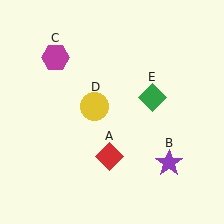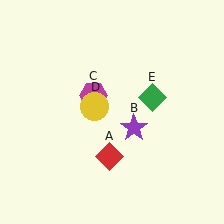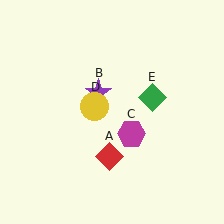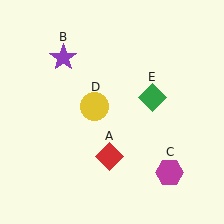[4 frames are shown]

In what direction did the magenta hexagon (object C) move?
The magenta hexagon (object C) moved down and to the right.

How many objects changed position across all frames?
2 objects changed position: purple star (object B), magenta hexagon (object C).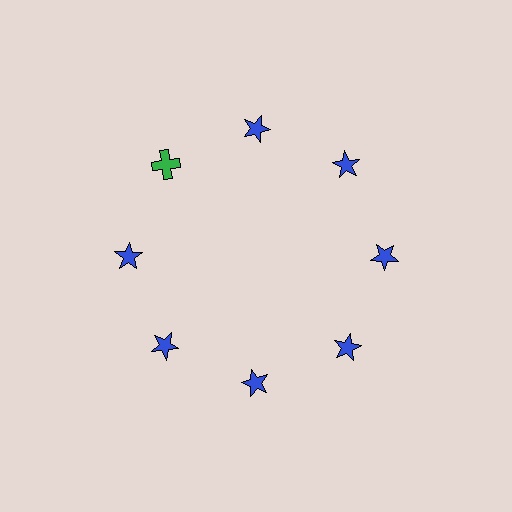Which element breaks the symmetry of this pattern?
The green cross at roughly the 10 o'clock position breaks the symmetry. All other shapes are blue stars.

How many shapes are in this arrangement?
There are 8 shapes arranged in a ring pattern.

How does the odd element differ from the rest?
It differs in both color (green instead of blue) and shape (cross instead of star).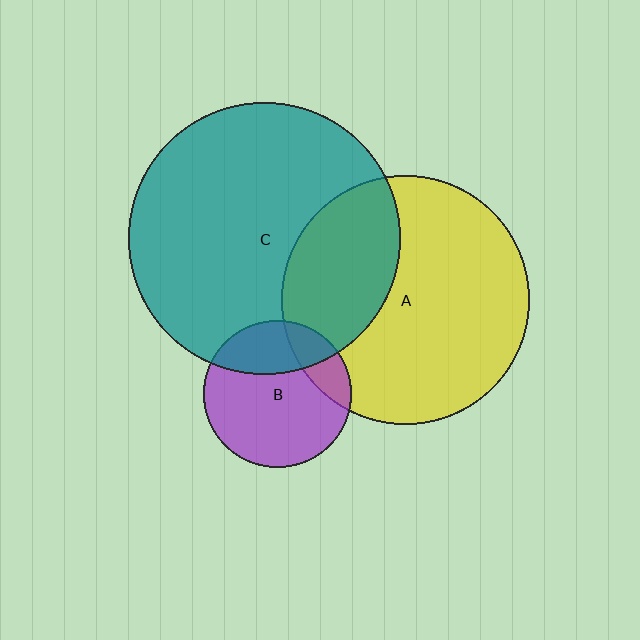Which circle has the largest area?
Circle C (teal).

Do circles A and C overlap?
Yes.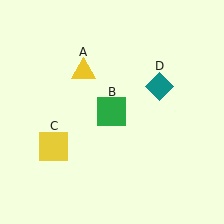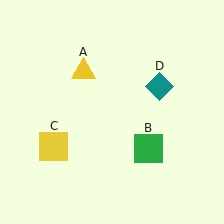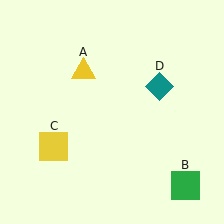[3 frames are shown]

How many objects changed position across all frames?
1 object changed position: green square (object B).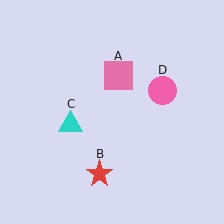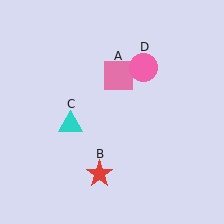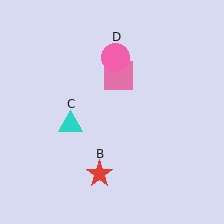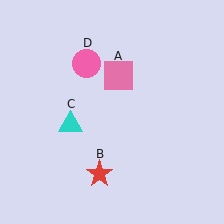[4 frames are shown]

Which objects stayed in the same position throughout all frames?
Pink square (object A) and red star (object B) and cyan triangle (object C) remained stationary.